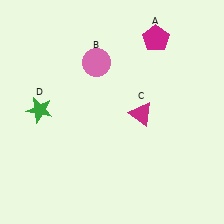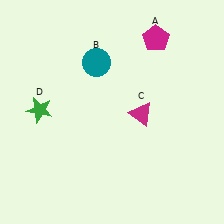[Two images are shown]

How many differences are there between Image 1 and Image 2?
There is 1 difference between the two images.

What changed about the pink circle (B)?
In Image 1, B is pink. In Image 2, it changed to teal.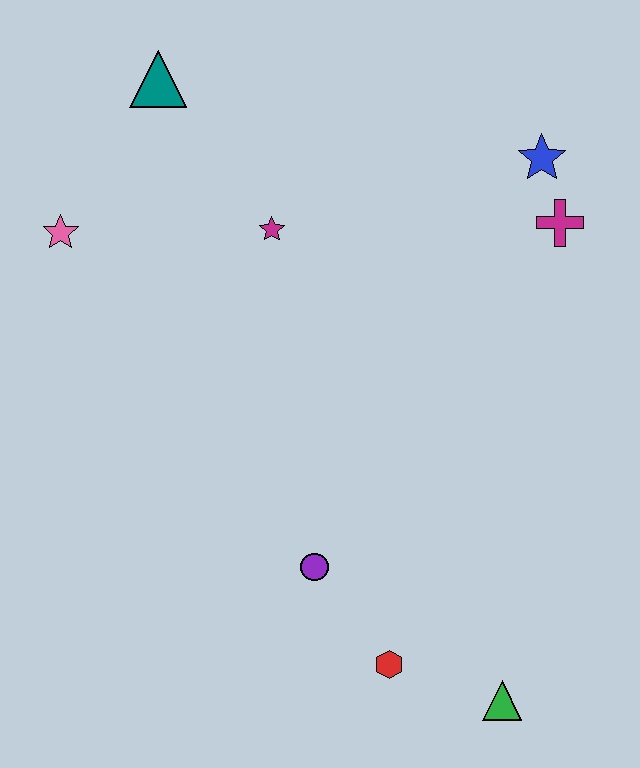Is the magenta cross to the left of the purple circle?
No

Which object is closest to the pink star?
The teal triangle is closest to the pink star.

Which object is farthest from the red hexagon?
The teal triangle is farthest from the red hexagon.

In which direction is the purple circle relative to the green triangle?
The purple circle is to the left of the green triangle.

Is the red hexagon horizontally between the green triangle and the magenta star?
Yes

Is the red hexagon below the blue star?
Yes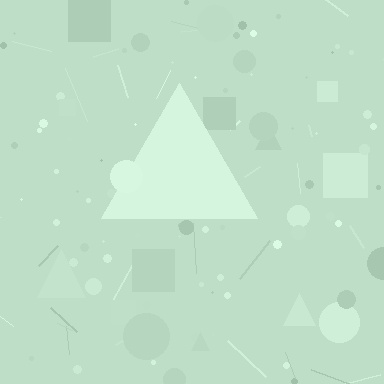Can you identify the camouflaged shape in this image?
The camouflaged shape is a triangle.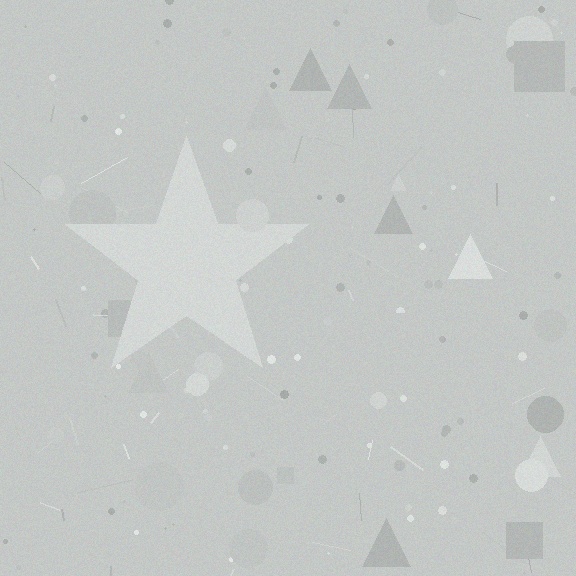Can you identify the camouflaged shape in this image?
The camouflaged shape is a star.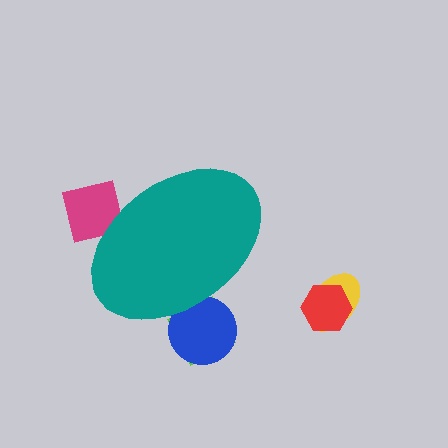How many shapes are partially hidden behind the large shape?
3 shapes are partially hidden.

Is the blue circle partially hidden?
Yes, the blue circle is partially hidden behind the teal ellipse.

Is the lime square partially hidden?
Yes, the lime square is partially hidden behind the teal ellipse.